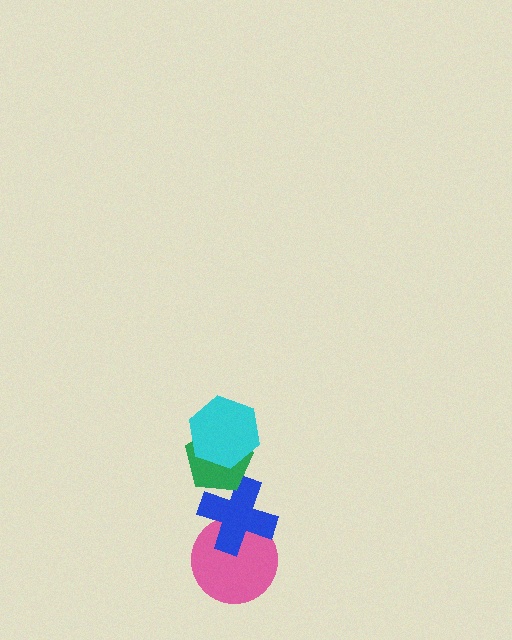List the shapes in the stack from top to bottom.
From top to bottom: the cyan hexagon, the green pentagon, the blue cross, the pink circle.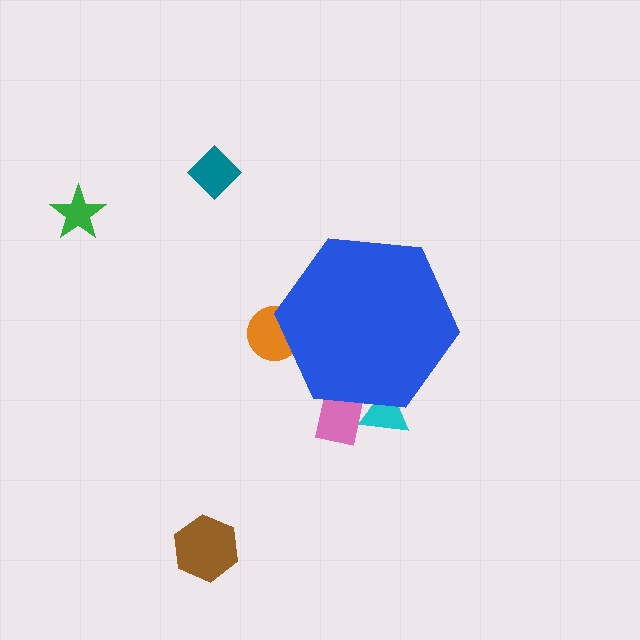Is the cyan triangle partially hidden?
Yes, the cyan triangle is partially hidden behind the blue hexagon.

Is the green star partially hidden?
No, the green star is fully visible.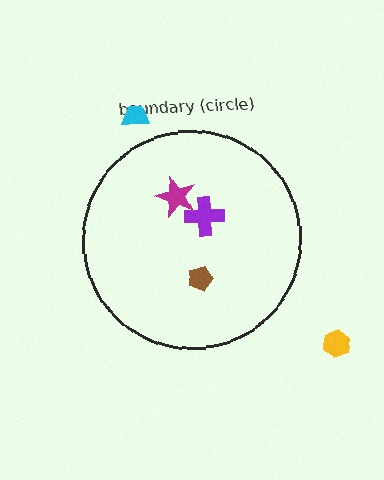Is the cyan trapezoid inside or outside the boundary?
Outside.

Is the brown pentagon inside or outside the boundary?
Inside.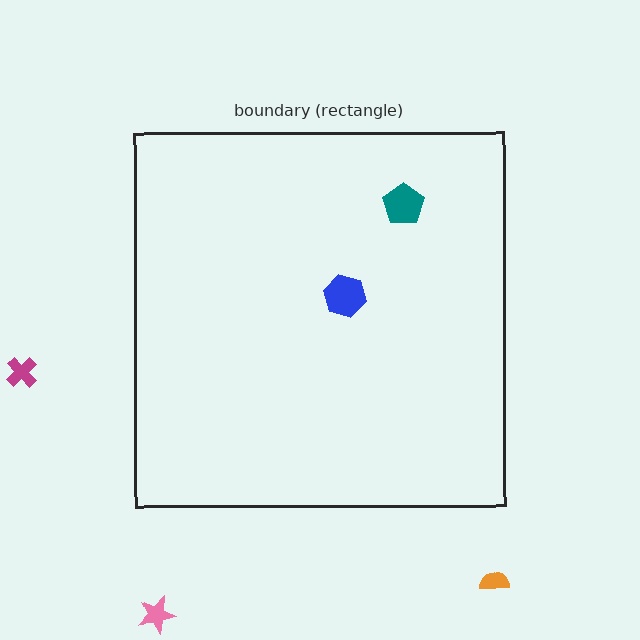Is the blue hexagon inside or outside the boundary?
Inside.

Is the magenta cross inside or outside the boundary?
Outside.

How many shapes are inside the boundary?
2 inside, 3 outside.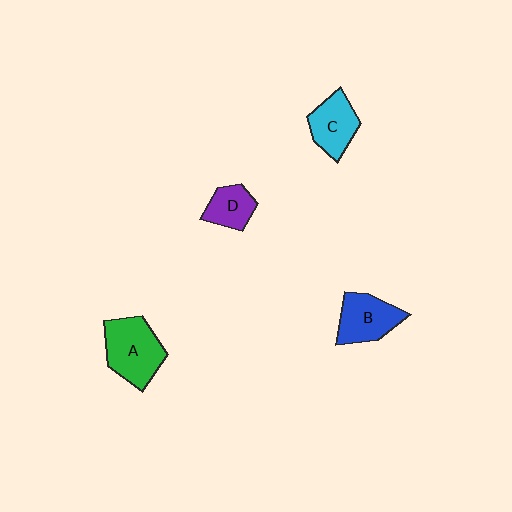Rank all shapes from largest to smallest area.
From largest to smallest: A (green), B (blue), C (cyan), D (purple).